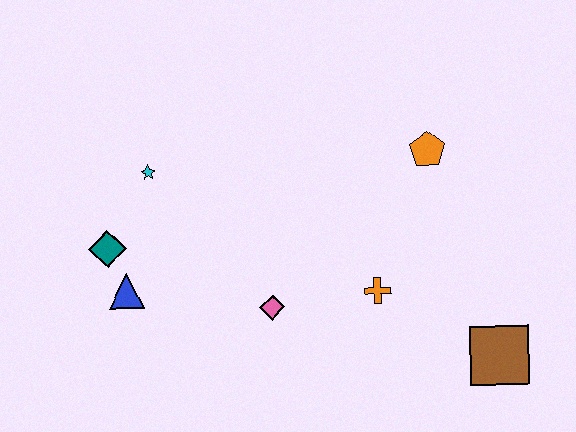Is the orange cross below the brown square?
No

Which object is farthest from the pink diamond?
The brown square is farthest from the pink diamond.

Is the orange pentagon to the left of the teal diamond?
No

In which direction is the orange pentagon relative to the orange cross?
The orange pentagon is above the orange cross.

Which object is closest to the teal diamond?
The blue triangle is closest to the teal diamond.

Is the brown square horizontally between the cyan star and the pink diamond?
No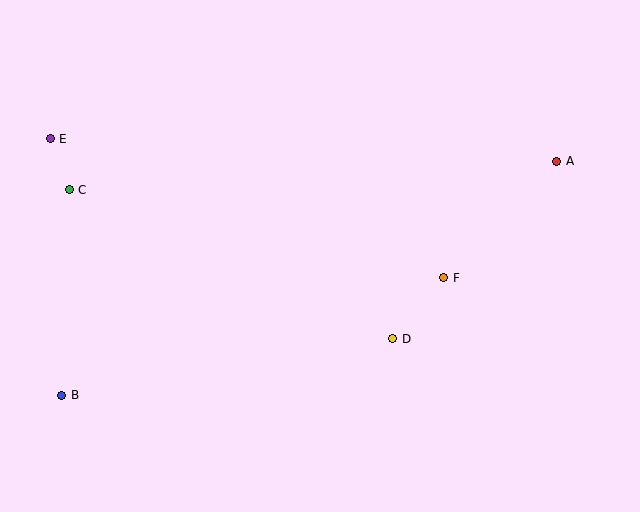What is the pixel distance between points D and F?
The distance between D and F is 80 pixels.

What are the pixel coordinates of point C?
Point C is at (69, 190).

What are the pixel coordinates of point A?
Point A is at (557, 161).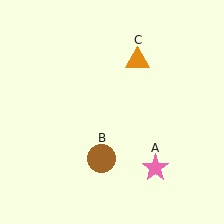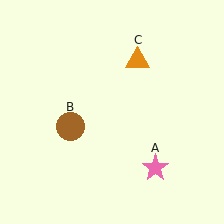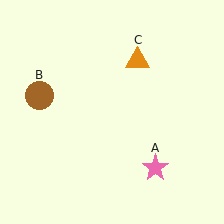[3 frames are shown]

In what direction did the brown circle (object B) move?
The brown circle (object B) moved up and to the left.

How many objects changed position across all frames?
1 object changed position: brown circle (object B).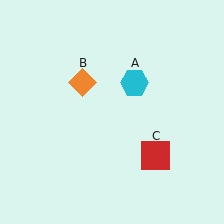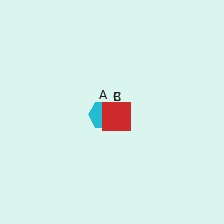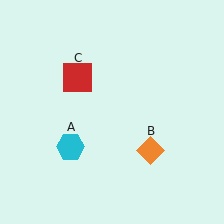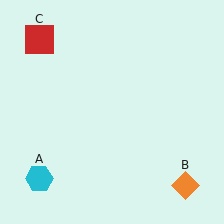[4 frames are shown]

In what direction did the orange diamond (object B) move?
The orange diamond (object B) moved down and to the right.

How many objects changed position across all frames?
3 objects changed position: cyan hexagon (object A), orange diamond (object B), red square (object C).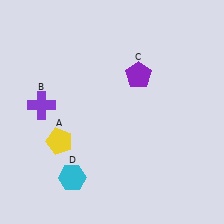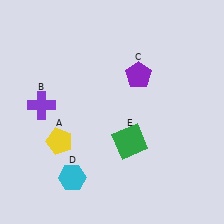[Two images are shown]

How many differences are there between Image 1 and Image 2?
There is 1 difference between the two images.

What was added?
A green square (E) was added in Image 2.